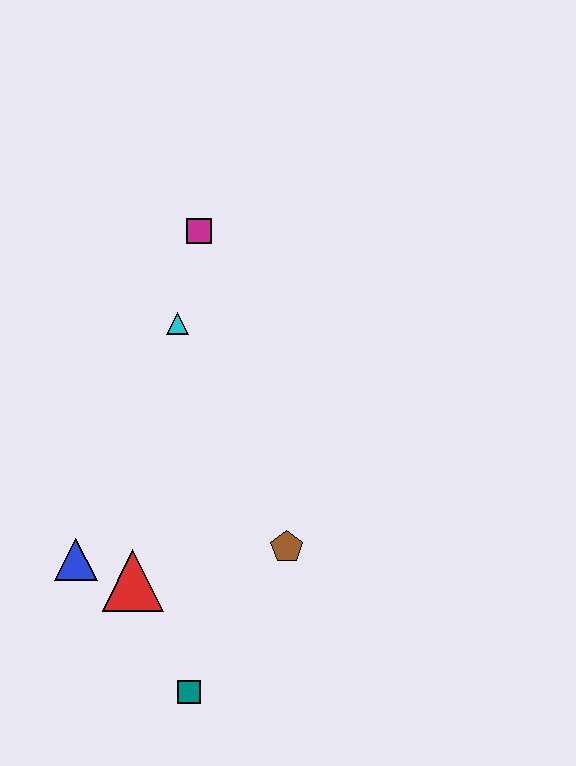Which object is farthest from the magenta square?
The teal square is farthest from the magenta square.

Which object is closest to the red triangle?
The blue triangle is closest to the red triangle.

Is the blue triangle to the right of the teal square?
No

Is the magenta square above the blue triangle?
Yes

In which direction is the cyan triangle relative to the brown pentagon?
The cyan triangle is above the brown pentagon.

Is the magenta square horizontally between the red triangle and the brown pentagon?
Yes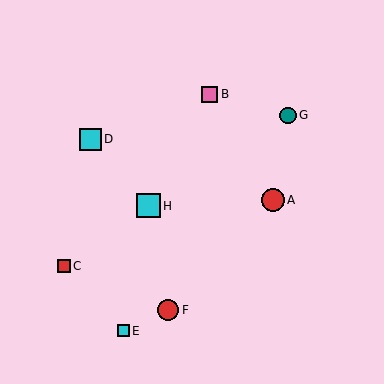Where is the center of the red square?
The center of the red square is at (64, 266).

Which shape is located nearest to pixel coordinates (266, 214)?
The red circle (labeled A) at (273, 200) is nearest to that location.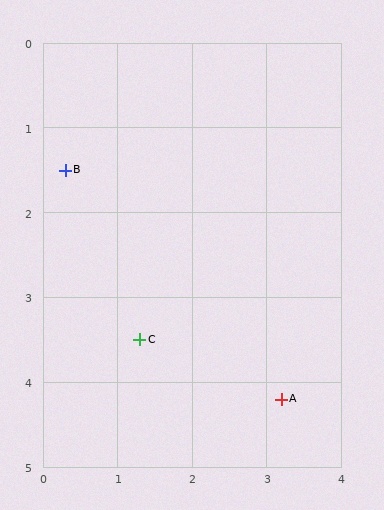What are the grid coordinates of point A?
Point A is at approximately (3.2, 4.2).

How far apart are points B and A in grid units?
Points B and A are about 4.0 grid units apart.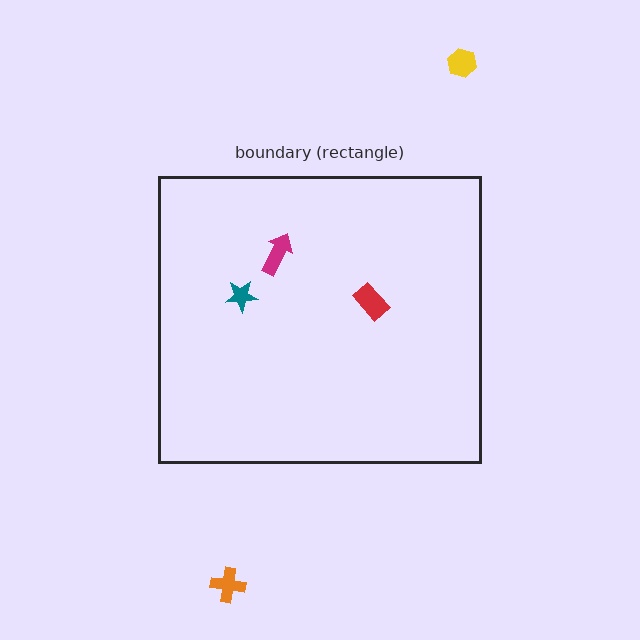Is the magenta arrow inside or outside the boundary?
Inside.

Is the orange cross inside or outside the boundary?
Outside.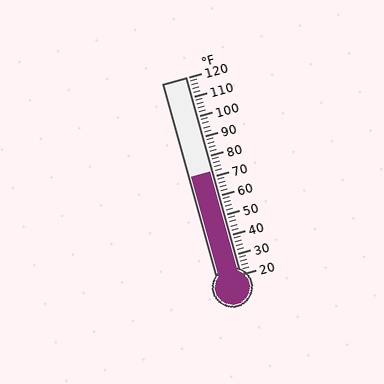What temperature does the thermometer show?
The thermometer shows approximately 72°F.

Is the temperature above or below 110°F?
The temperature is below 110°F.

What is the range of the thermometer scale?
The thermometer scale ranges from 20°F to 120°F.